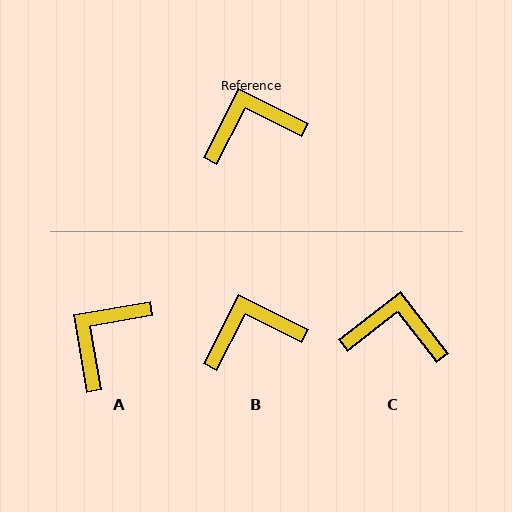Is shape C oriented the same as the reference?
No, it is off by about 26 degrees.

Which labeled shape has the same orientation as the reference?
B.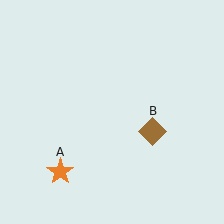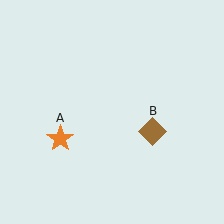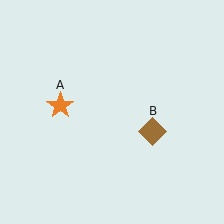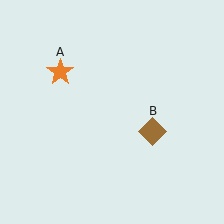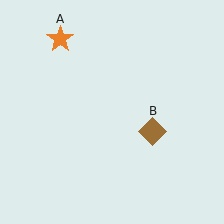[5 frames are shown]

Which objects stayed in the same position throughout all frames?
Brown diamond (object B) remained stationary.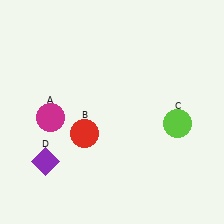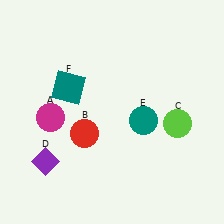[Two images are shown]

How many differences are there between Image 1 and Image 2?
There are 2 differences between the two images.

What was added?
A teal circle (E), a teal square (F) were added in Image 2.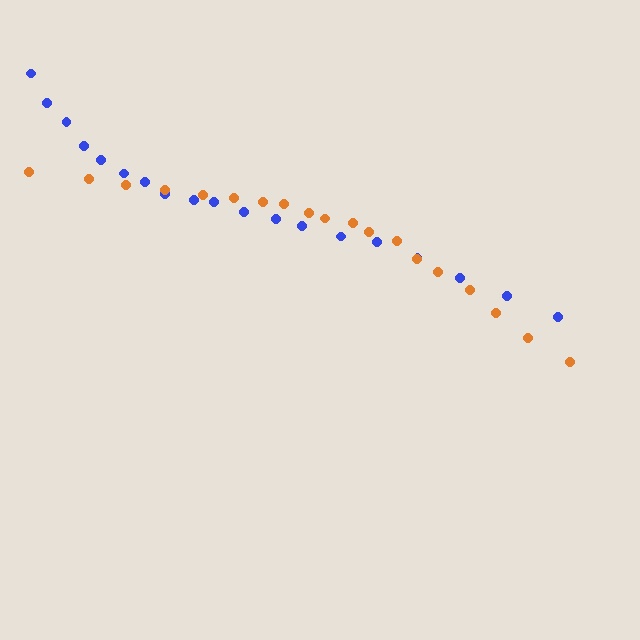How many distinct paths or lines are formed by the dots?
There are 2 distinct paths.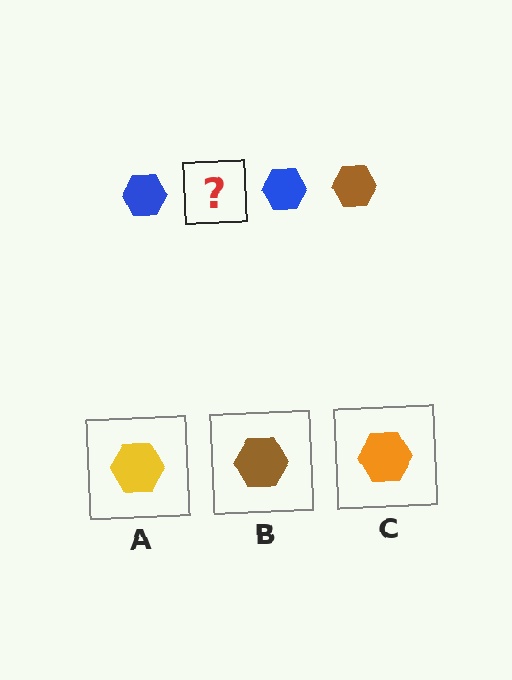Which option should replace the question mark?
Option B.